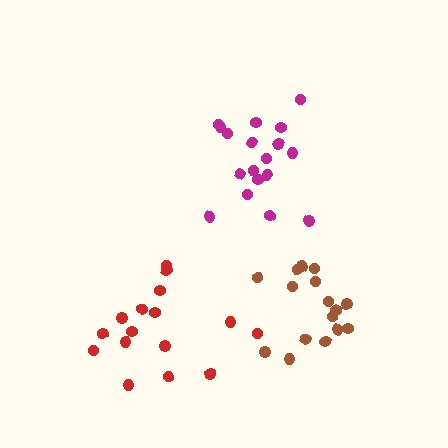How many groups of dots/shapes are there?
There are 3 groups.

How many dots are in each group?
Group 1: 16 dots, Group 2: 18 dots, Group 3: 16 dots (50 total).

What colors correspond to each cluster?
The clusters are colored: red, magenta, brown.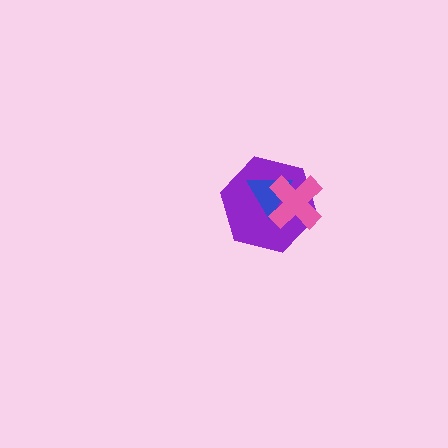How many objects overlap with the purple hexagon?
2 objects overlap with the purple hexagon.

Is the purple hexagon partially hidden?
Yes, it is partially covered by another shape.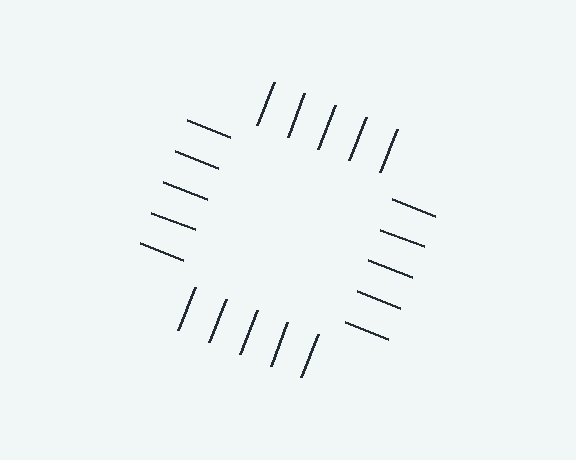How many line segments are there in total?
20 — 5 along each of the 4 edges.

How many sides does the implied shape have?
4 sides — the line-ends trace a square.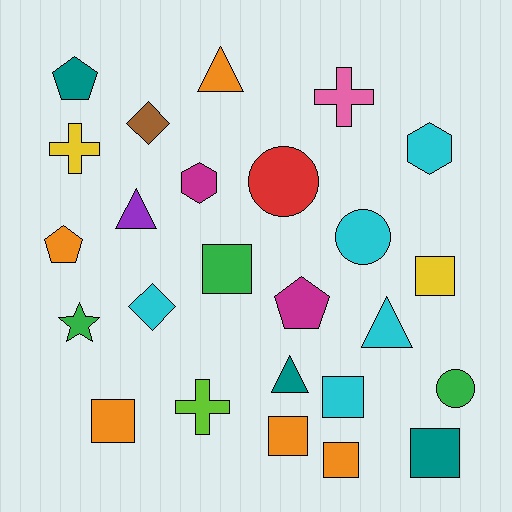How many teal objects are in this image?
There are 3 teal objects.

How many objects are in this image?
There are 25 objects.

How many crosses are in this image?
There are 3 crosses.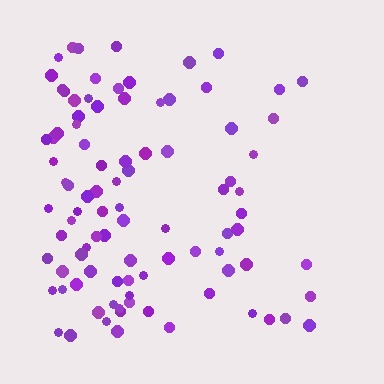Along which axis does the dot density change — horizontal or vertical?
Horizontal.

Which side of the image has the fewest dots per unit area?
The right.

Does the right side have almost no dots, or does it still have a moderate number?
Still a moderate number, just noticeably fewer than the left.